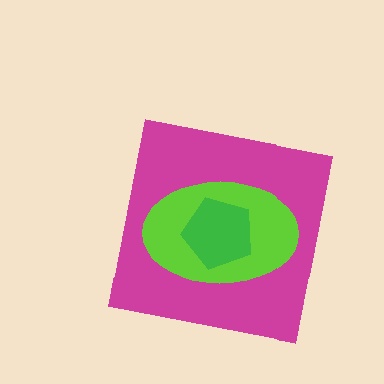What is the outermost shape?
The magenta square.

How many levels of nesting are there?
3.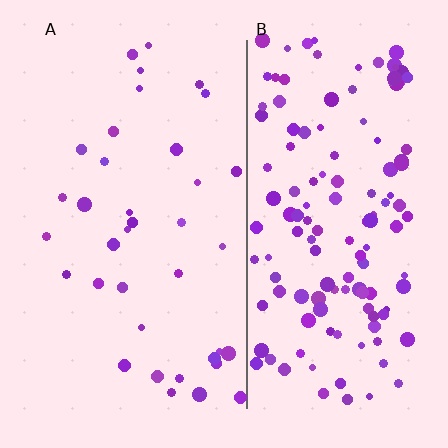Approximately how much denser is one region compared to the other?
Approximately 3.9× — region B over region A.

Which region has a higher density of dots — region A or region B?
B (the right).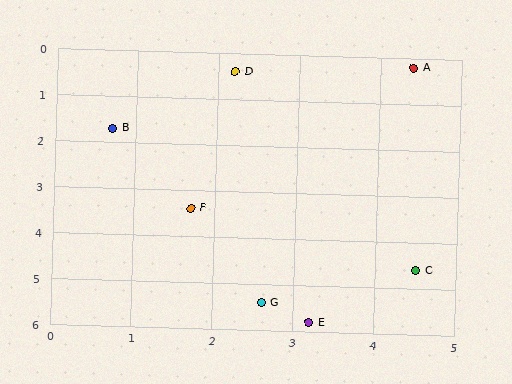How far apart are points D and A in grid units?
Points D and A are about 2.2 grid units apart.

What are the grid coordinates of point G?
Point G is at approximately (2.6, 5.4).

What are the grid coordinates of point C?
Point C is at approximately (4.5, 4.6).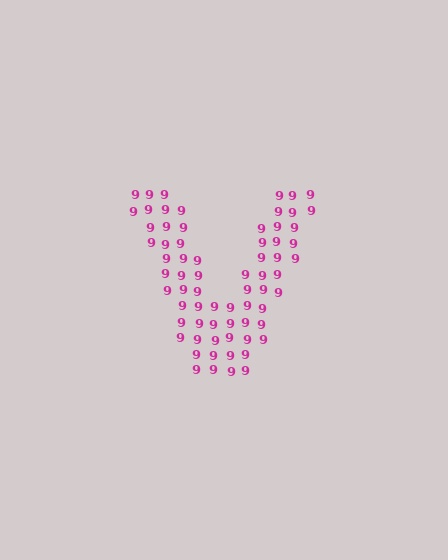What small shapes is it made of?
It is made of small digit 9's.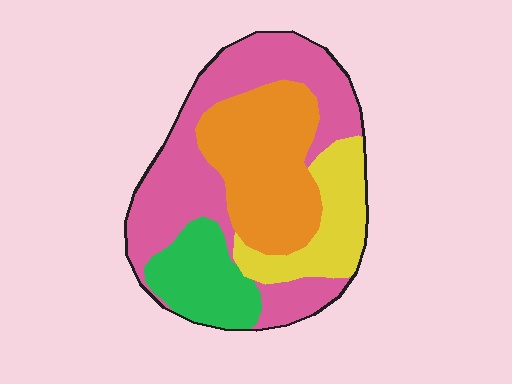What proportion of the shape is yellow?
Yellow takes up about one sixth (1/6) of the shape.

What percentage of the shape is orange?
Orange takes up about one quarter (1/4) of the shape.